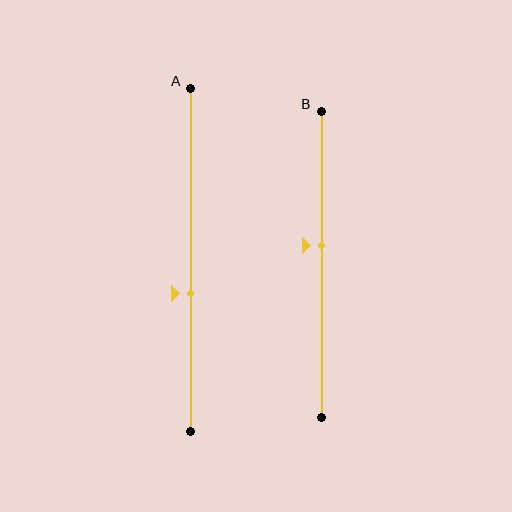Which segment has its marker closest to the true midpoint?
Segment B has its marker closest to the true midpoint.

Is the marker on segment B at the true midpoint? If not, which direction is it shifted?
No, the marker on segment B is shifted upward by about 6% of the segment length.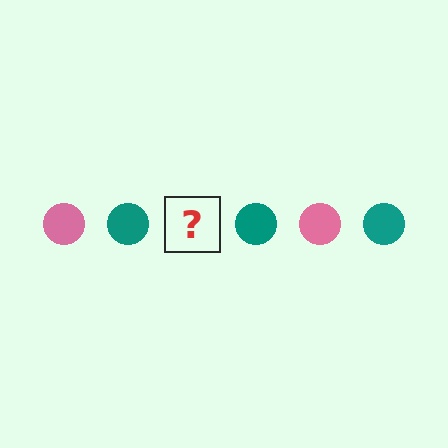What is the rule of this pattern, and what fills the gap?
The rule is that the pattern cycles through pink, teal circles. The gap should be filled with a pink circle.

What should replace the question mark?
The question mark should be replaced with a pink circle.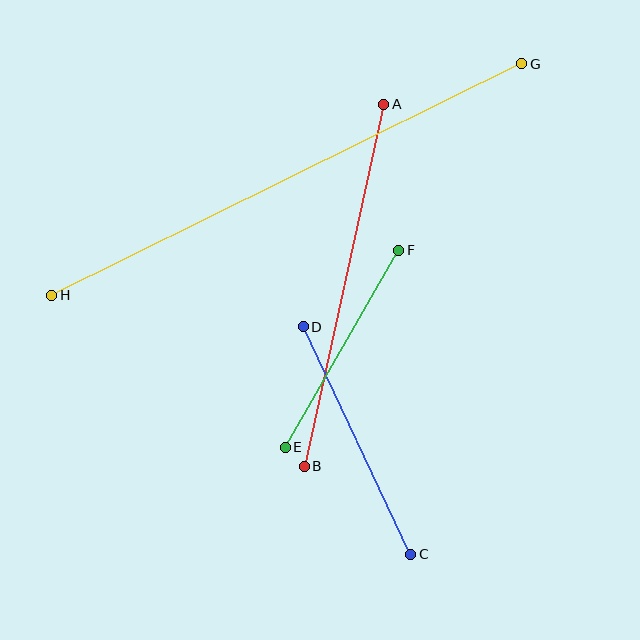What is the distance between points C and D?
The distance is approximately 252 pixels.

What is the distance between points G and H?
The distance is approximately 524 pixels.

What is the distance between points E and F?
The distance is approximately 228 pixels.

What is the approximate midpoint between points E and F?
The midpoint is at approximately (342, 349) pixels.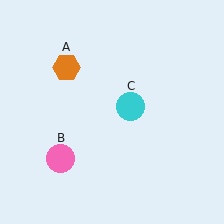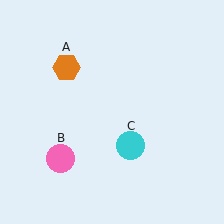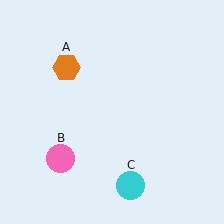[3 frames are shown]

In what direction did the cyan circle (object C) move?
The cyan circle (object C) moved down.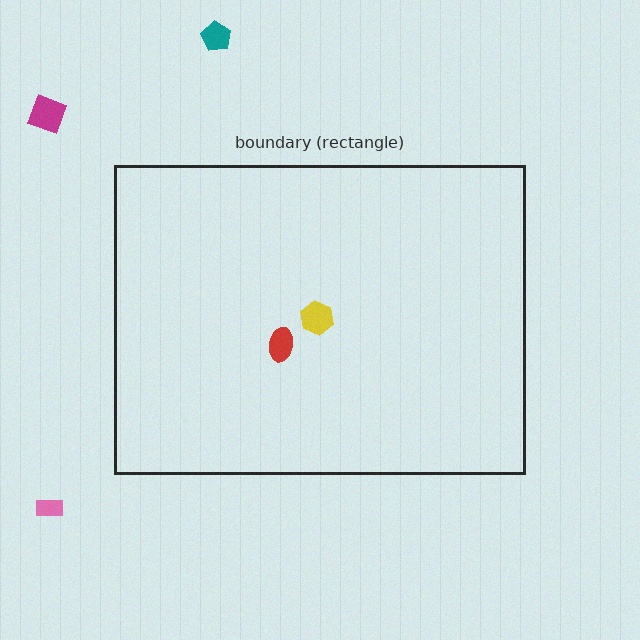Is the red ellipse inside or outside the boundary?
Inside.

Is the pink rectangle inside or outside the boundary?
Outside.